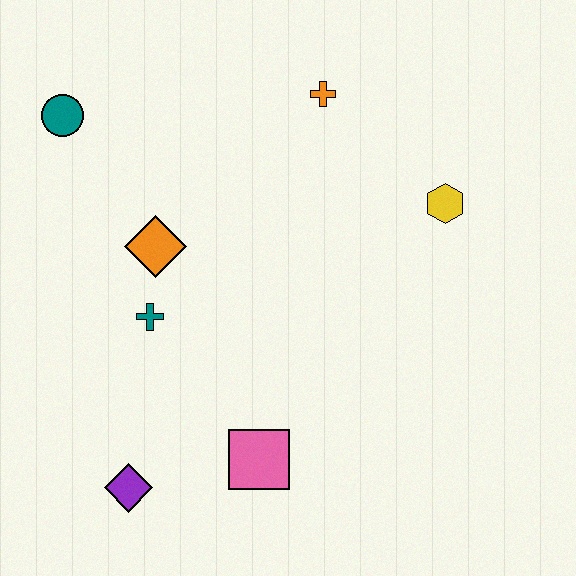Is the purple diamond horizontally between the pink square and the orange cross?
No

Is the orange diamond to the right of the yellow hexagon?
No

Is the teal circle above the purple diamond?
Yes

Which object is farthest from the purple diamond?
The orange cross is farthest from the purple diamond.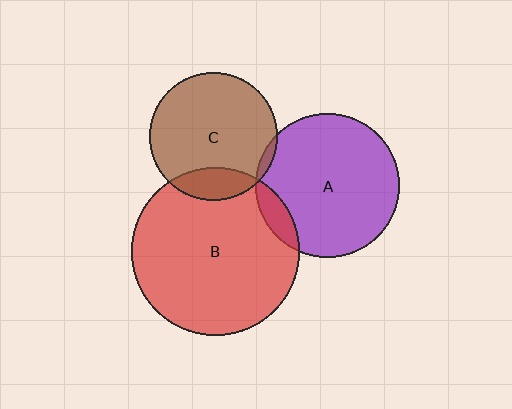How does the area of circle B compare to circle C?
Approximately 1.7 times.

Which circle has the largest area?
Circle B (red).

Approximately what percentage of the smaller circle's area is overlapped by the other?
Approximately 5%.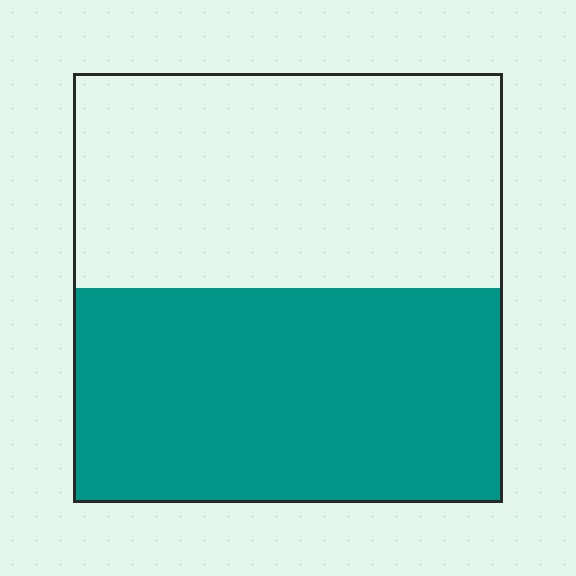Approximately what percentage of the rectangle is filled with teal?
Approximately 50%.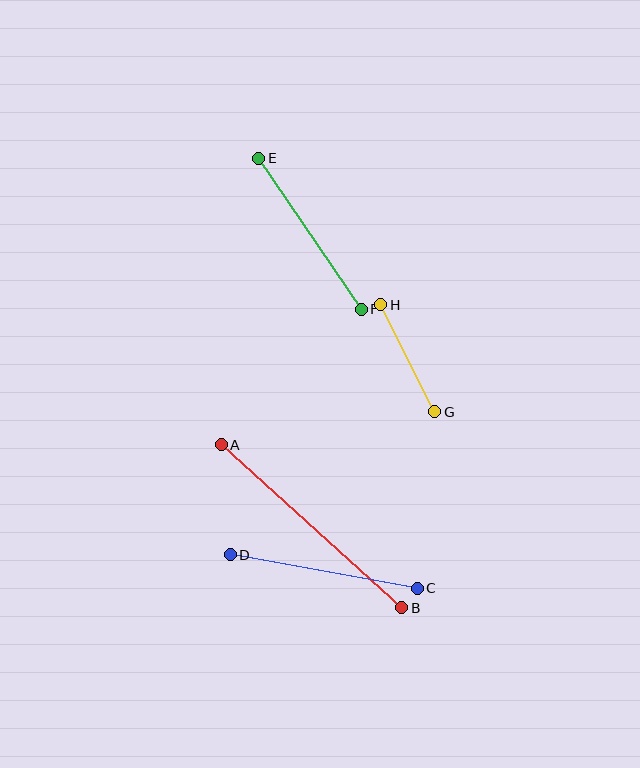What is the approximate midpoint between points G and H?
The midpoint is at approximately (408, 358) pixels.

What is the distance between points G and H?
The distance is approximately 120 pixels.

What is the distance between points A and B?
The distance is approximately 243 pixels.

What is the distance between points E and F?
The distance is approximately 183 pixels.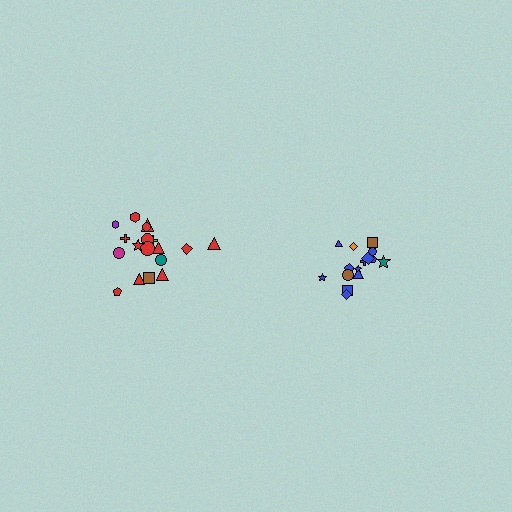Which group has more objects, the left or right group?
The left group.